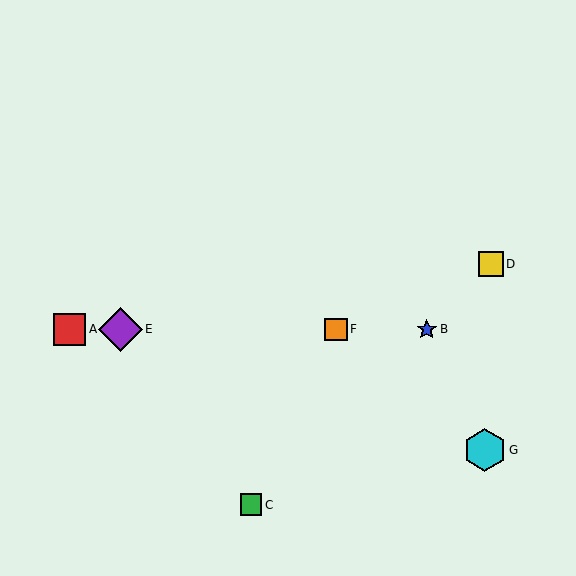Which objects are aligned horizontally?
Objects A, B, E, F are aligned horizontally.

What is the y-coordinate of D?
Object D is at y≈264.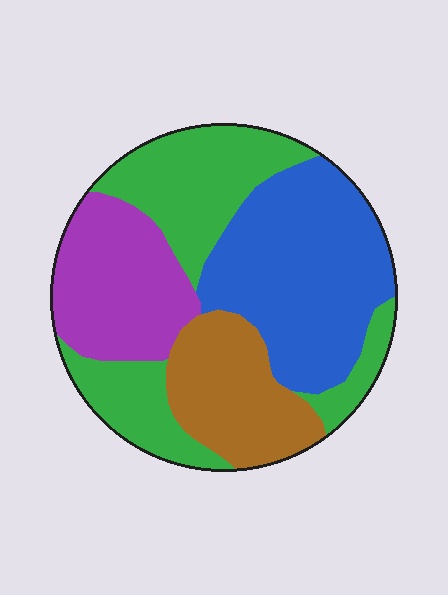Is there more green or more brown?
Green.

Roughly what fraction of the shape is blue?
Blue takes up about one third (1/3) of the shape.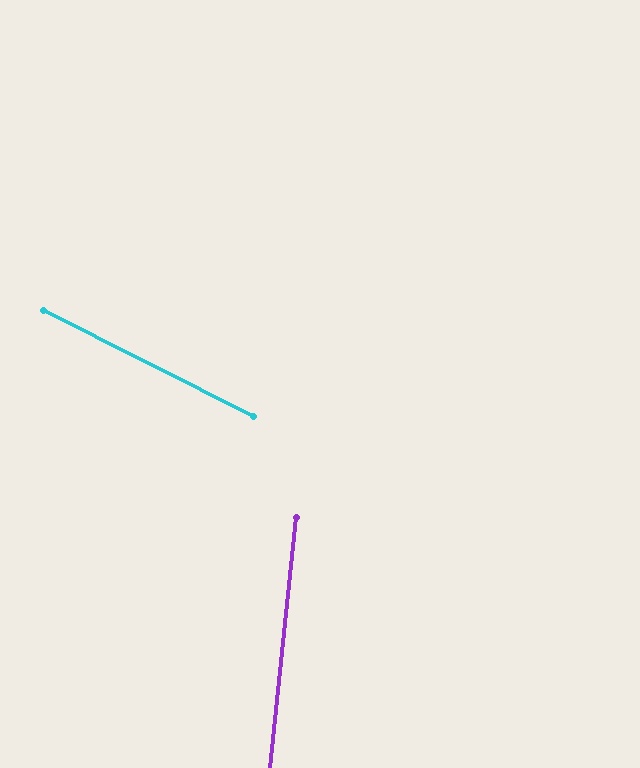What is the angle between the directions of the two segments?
Approximately 69 degrees.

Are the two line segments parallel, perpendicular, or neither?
Neither parallel nor perpendicular — they differ by about 69°.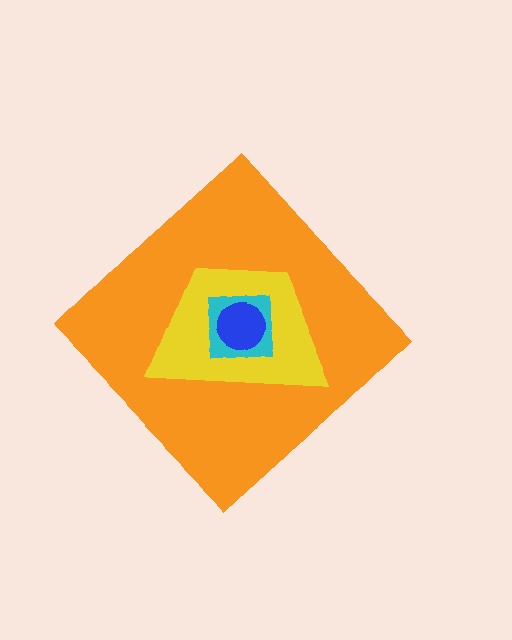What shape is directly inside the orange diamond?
The yellow trapezoid.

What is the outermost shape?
The orange diamond.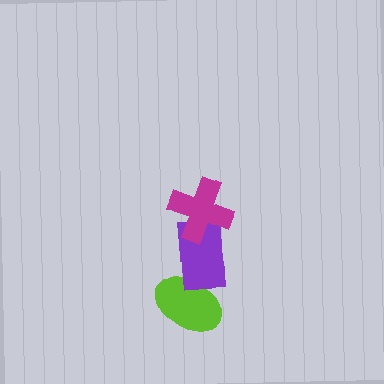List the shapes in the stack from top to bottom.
From top to bottom: the magenta cross, the purple rectangle, the lime ellipse.